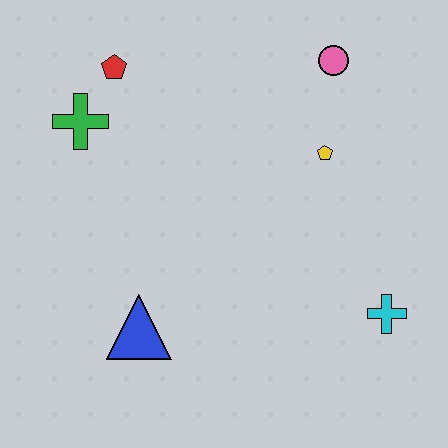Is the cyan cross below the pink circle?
Yes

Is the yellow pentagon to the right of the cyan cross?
No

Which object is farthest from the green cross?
The cyan cross is farthest from the green cross.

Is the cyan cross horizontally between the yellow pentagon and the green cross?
No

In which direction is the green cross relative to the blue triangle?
The green cross is above the blue triangle.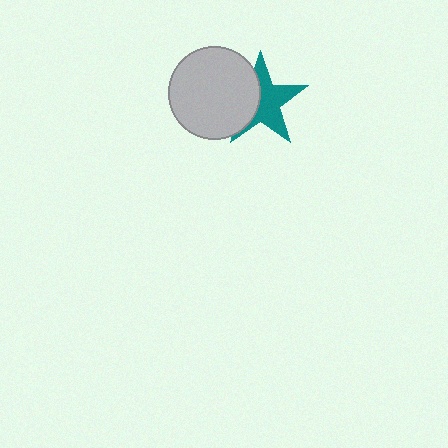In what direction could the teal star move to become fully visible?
The teal star could move right. That would shift it out from behind the light gray circle entirely.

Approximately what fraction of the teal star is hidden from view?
Roughly 41% of the teal star is hidden behind the light gray circle.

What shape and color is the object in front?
The object in front is a light gray circle.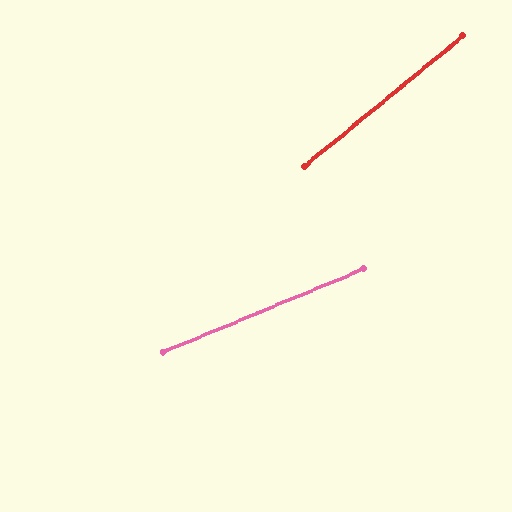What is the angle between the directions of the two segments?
Approximately 17 degrees.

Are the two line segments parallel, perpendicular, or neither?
Neither parallel nor perpendicular — they differ by about 17°.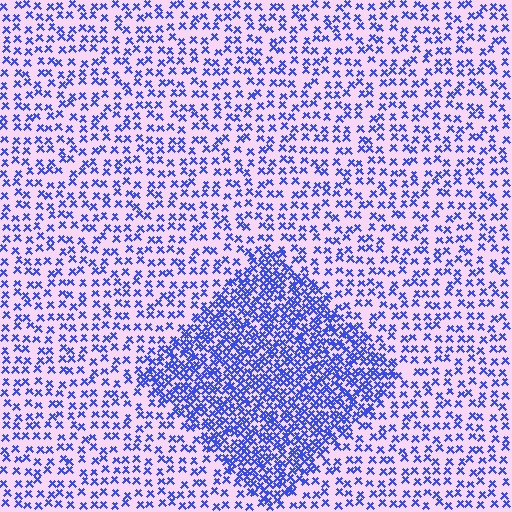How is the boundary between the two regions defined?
The boundary is defined by a change in element density (approximately 2.4x ratio). All elements are the same color, size, and shape.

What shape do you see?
I see a diamond.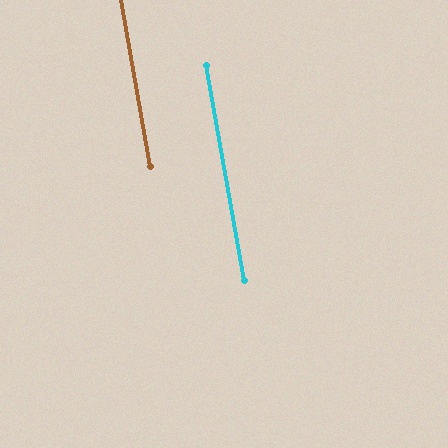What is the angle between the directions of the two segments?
Approximately 0 degrees.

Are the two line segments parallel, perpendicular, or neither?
Parallel — their directions differ by only 0.1°.